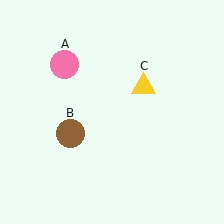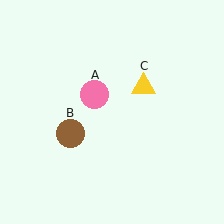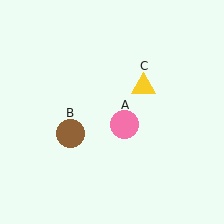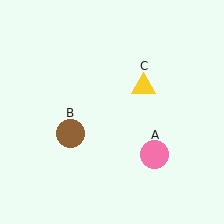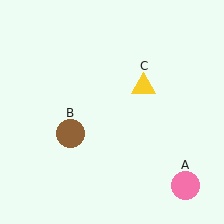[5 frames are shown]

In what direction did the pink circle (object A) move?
The pink circle (object A) moved down and to the right.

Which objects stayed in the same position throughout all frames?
Brown circle (object B) and yellow triangle (object C) remained stationary.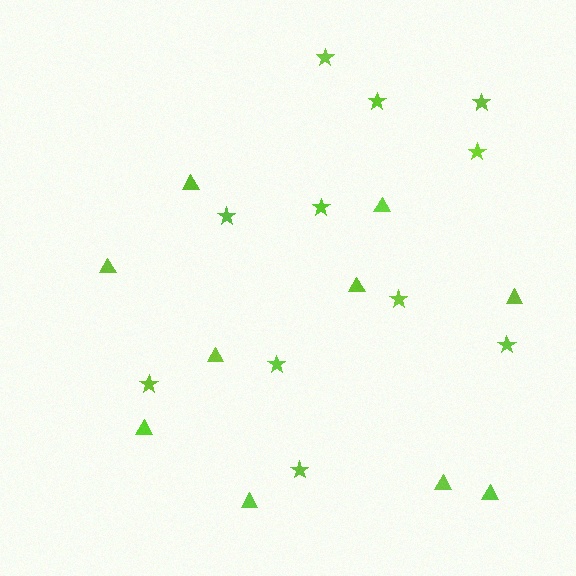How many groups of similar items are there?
There are 2 groups: one group of stars (11) and one group of triangles (10).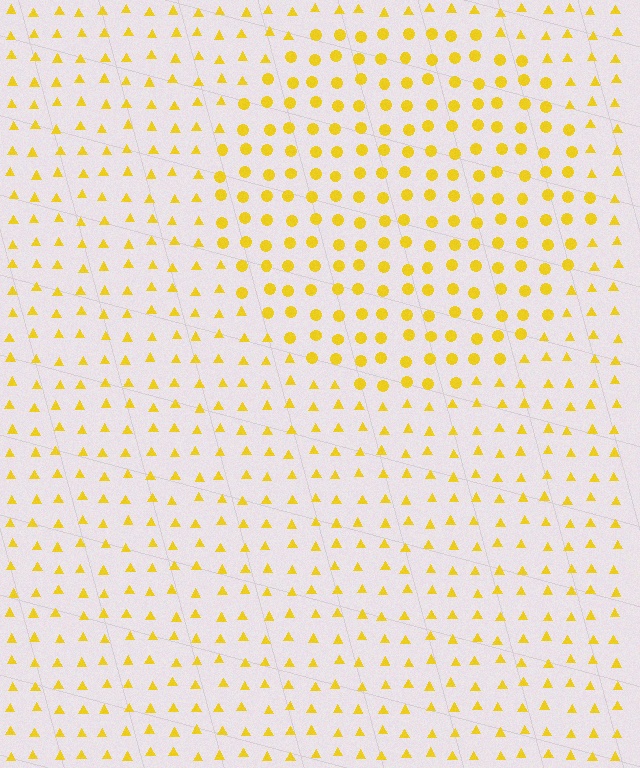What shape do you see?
I see a circle.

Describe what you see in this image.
The image is filled with small yellow elements arranged in a uniform grid. A circle-shaped region contains circles, while the surrounding area contains triangles. The boundary is defined purely by the change in element shape.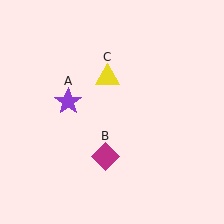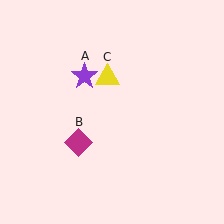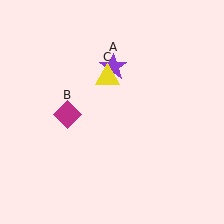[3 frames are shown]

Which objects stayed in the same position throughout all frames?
Yellow triangle (object C) remained stationary.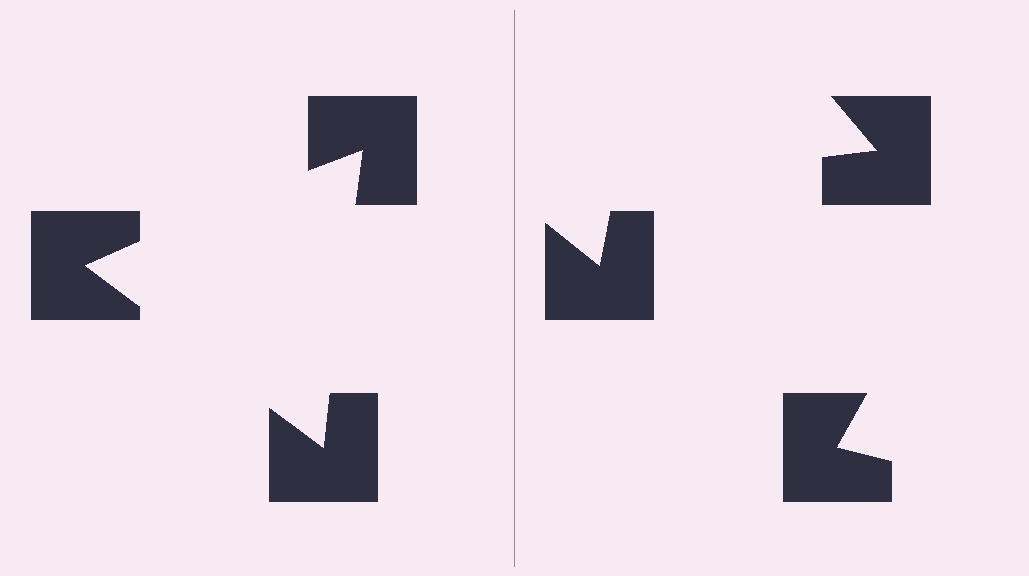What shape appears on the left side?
An illusory triangle.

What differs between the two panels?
The notched squares are positioned identically on both sides; only the wedge orientations differ. On the left they align to a triangle; on the right they are misaligned.